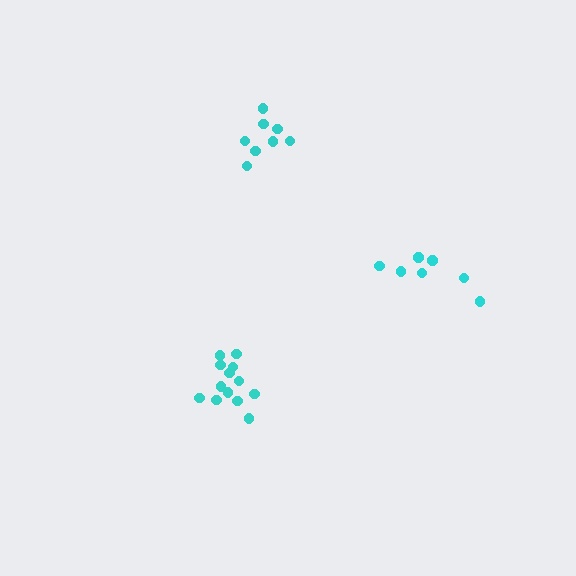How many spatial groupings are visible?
There are 3 spatial groupings.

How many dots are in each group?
Group 1: 7 dots, Group 2: 13 dots, Group 3: 8 dots (28 total).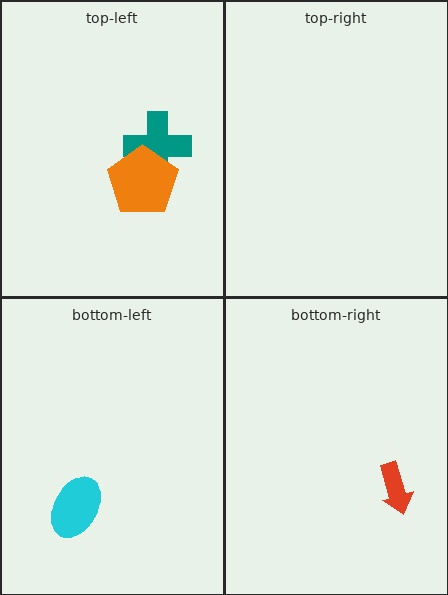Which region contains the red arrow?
The bottom-right region.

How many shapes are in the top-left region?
2.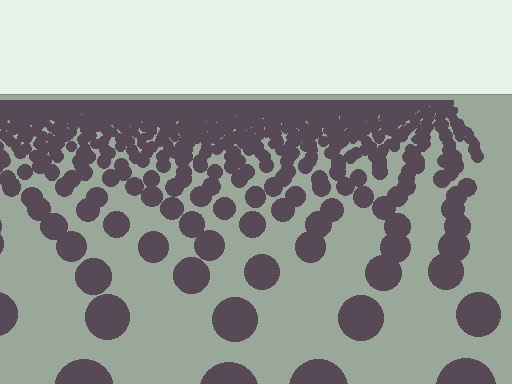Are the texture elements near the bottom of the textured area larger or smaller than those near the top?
Larger. Near the bottom, elements are closer to the viewer and appear at a bigger on-screen size.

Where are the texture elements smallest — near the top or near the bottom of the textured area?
Near the top.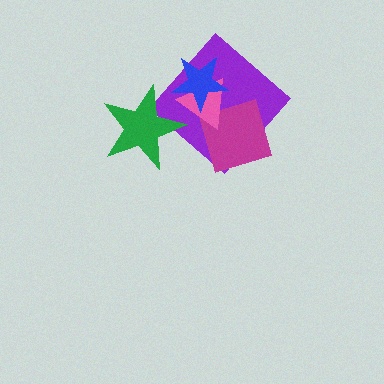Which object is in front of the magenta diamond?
The pink triangle is in front of the magenta diamond.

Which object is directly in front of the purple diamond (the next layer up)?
The magenta diamond is directly in front of the purple diamond.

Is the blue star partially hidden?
No, no other shape covers it.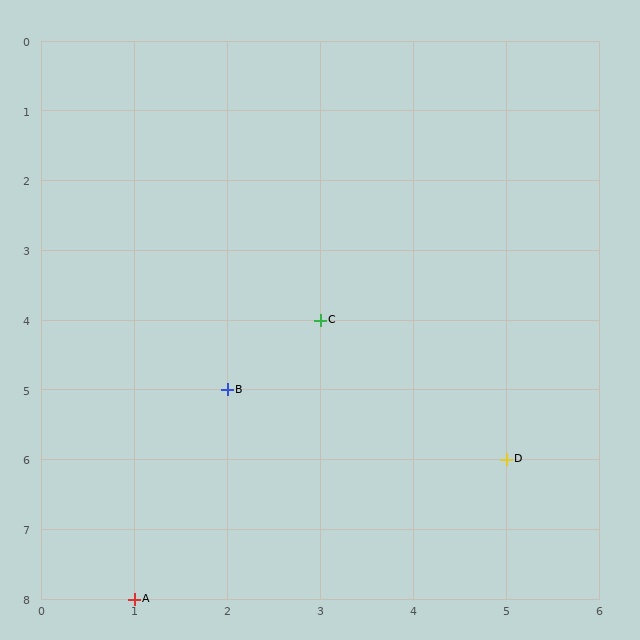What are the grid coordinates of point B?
Point B is at grid coordinates (2, 5).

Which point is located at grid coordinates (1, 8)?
Point A is at (1, 8).